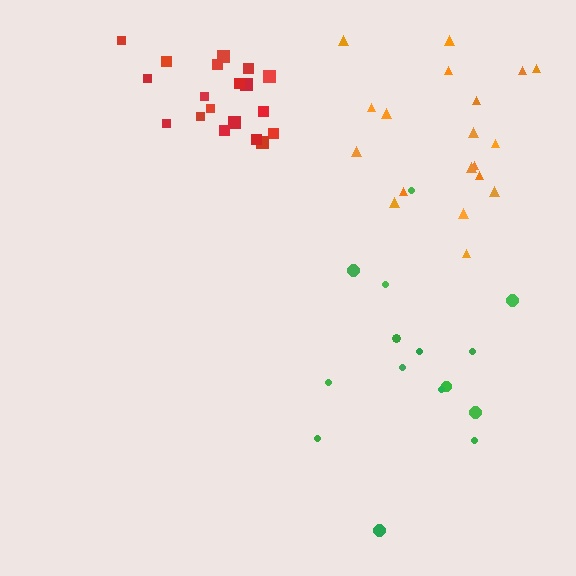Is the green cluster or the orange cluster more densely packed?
Orange.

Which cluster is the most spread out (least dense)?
Green.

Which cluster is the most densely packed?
Red.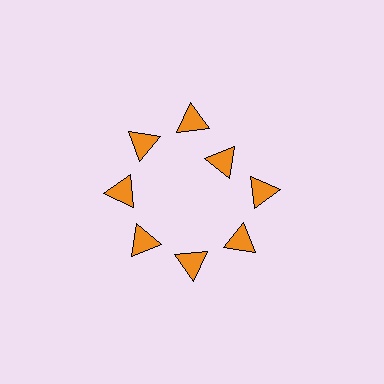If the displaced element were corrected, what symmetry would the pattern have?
It would have 8-fold rotational symmetry — the pattern would map onto itself every 45 degrees.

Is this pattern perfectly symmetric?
No. The 8 orange triangles are arranged in a ring, but one element near the 2 o'clock position is pulled inward toward the center, breaking the 8-fold rotational symmetry.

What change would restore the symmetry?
The symmetry would be restored by moving it outward, back onto the ring so that all 8 triangles sit at equal angles and equal distance from the center.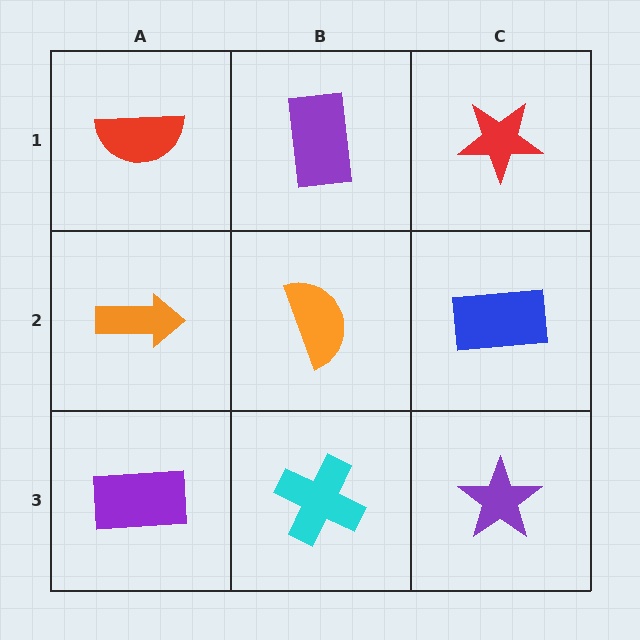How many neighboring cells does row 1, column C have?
2.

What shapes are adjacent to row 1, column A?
An orange arrow (row 2, column A), a purple rectangle (row 1, column B).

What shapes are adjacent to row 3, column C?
A blue rectangle (row 2, column C), a cyan cross (row 3, column B).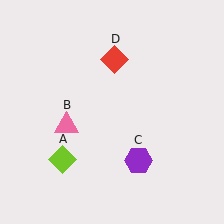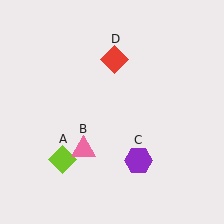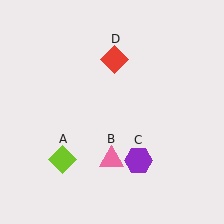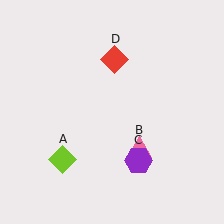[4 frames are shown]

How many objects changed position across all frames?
1 object changed position: pink triangle (object B).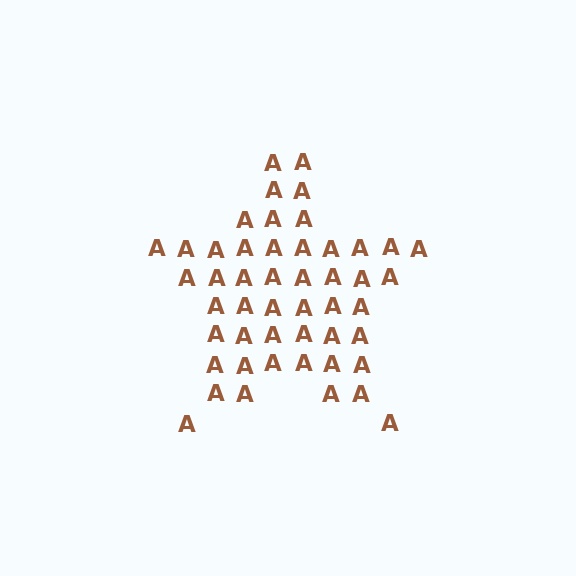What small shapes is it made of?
It is made of small letter A's.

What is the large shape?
The large shape is a star.